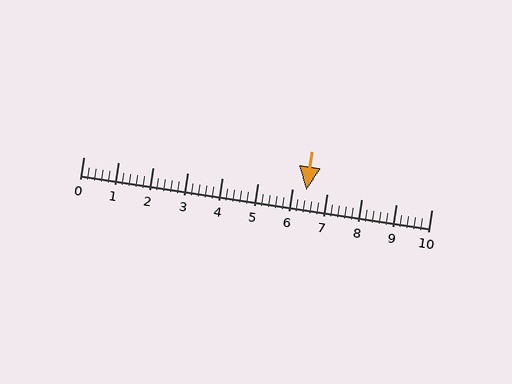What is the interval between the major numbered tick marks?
The major tick marks are spaced 1 units apart.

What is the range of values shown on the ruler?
The ruler shows values from 0 to 10.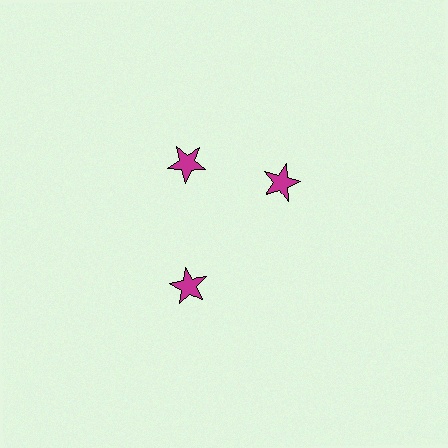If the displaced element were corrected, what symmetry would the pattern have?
It would have 3-fold rotational symmetry — the pattern would map onto itself every 120 degrees.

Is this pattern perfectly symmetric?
No. The 3 magenta stars are arranged in a ring, but one element near the 3 o'clock position is rotated out of alignment along the ring, breaking the 3-fold rotational symmetry.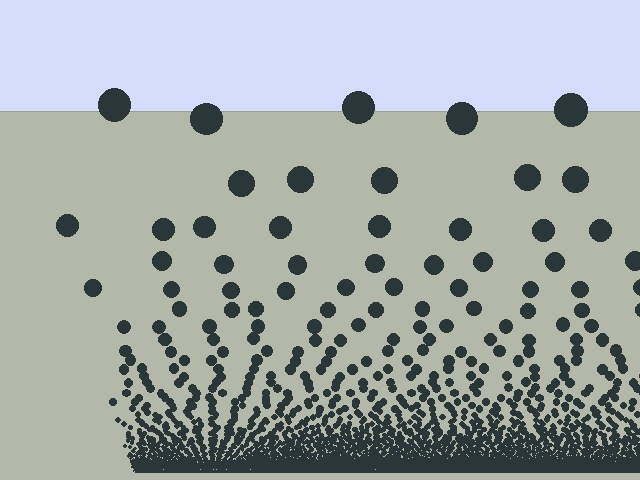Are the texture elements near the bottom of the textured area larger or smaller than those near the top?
Smaller. The gradient is inverted — elements near the bottom are smaller and denser.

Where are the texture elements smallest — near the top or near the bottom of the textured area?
Near the bottom.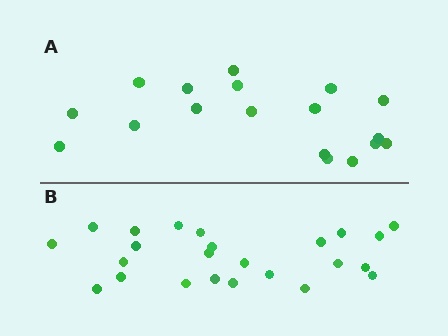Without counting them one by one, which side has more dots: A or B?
Region B (the bottom region) has more dots.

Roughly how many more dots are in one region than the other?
Region B has about 6 more dots than region A.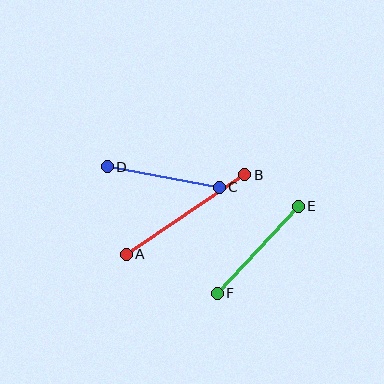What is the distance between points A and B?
The distance is approximately 143 pixels.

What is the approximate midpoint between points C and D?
The midpoint is at approximately (163, 177) pixels.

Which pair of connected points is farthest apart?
Points A and B are farthest apart.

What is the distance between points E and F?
The distance is approximately 119 pixels.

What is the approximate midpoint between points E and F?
The midpoint is at approximately (258, 250) pixels.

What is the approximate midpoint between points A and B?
The midpoint is at approximately (186, 215) pixels.